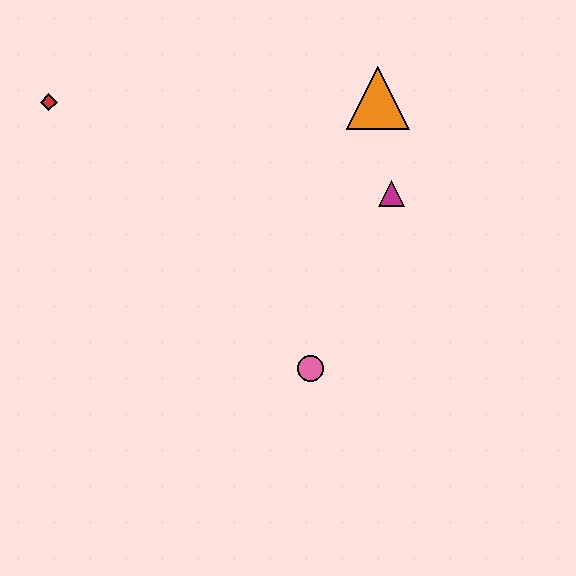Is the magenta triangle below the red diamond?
Yes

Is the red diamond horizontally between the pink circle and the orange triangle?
No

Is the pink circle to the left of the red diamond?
No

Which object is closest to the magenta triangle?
The orange triangle is closest to the magenta triangle.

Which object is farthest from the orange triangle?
The red diamond is farthest from the orange triangle.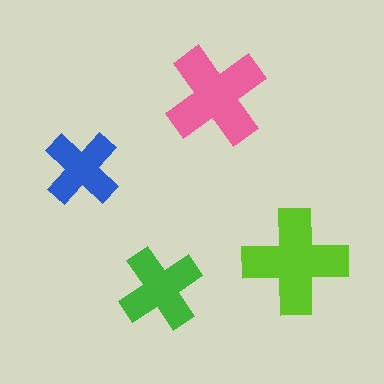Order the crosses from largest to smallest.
the lime one, the pink one, the green one, the blue one.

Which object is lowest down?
The green cross is bottommost.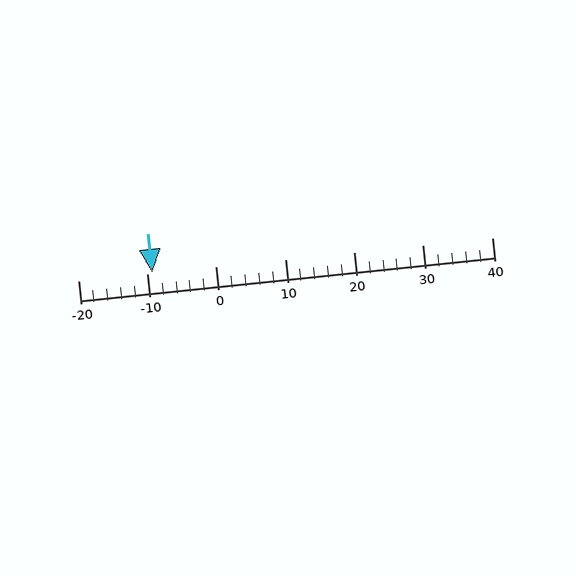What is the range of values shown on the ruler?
The ruler shows values from -20 to 40.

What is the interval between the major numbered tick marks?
The major tick marks are spaced 10 units apart.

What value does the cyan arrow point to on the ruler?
The cyan arrow points to approximately -9.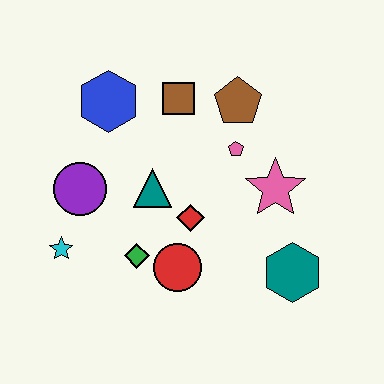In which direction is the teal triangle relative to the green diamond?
The teal triangle is above the green diamond.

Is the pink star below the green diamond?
No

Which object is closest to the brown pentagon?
The pink pentagon is closest to the brown pentagon.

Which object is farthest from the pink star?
The cyan star is farthest from the pink star.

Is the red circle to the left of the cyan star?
No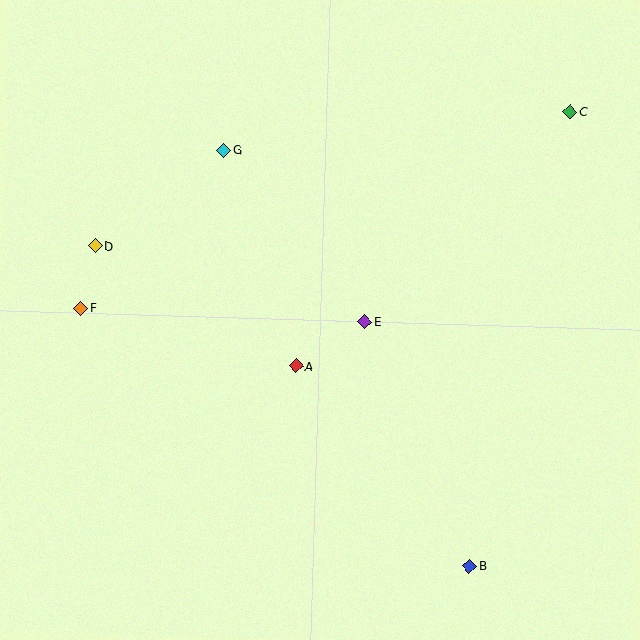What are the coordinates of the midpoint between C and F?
The midpoint between C and F is at (326, 210).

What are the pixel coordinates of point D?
Point D is at (95, 246).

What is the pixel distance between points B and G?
The distance between B and G is 483 pixels.